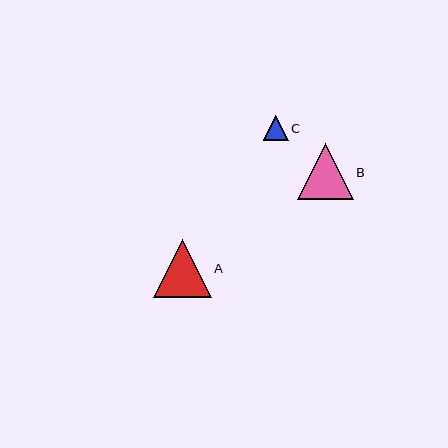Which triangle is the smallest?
Triangle C is the smallest with a size of approximately 25 pixels.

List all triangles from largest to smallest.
From largest to smallest: A, B, C.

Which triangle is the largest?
Triangle A is the largest with a size of approximately 57 pixels.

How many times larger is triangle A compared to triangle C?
Triangle A is approximately 2.3 times the size of triangle C.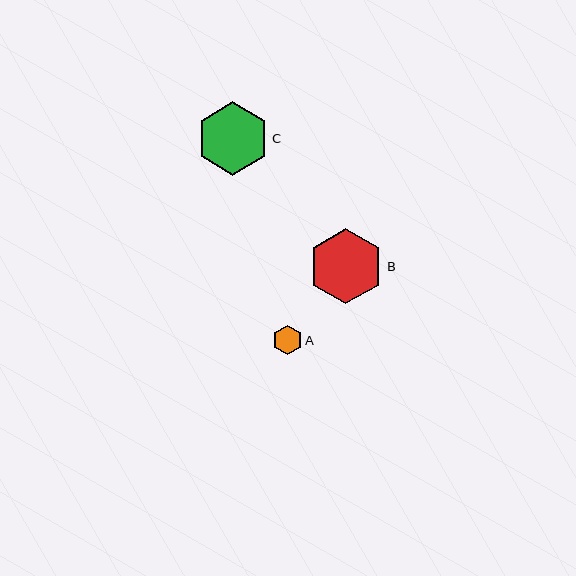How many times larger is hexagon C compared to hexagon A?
Hexagon C is approximately 2.5 times the size of hexagon A.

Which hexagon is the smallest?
Hexagon A is the smallest with a size of approximately 30 pixels.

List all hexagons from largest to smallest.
From largest to smallest: B, C, A.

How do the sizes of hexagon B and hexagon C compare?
Hexagon B and hexagon C are approximately the same size.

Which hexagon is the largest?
Hexagon B is the largest with a size of approximately 75 pixels.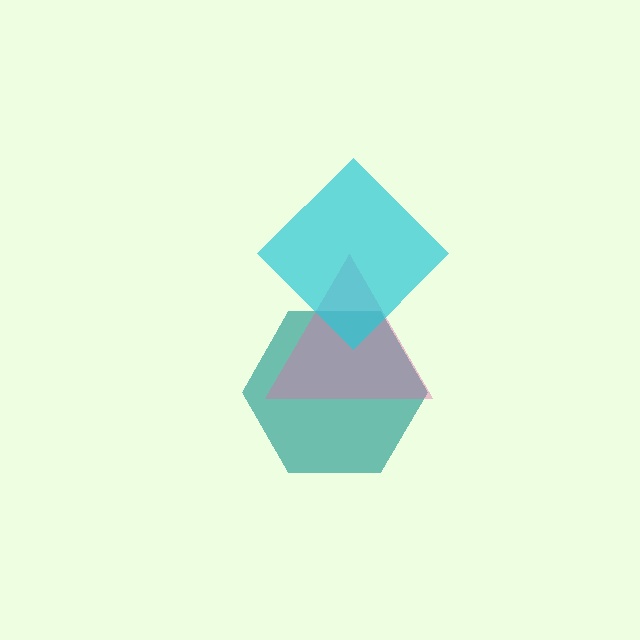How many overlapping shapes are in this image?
There are 3 overlapping shapes in the image.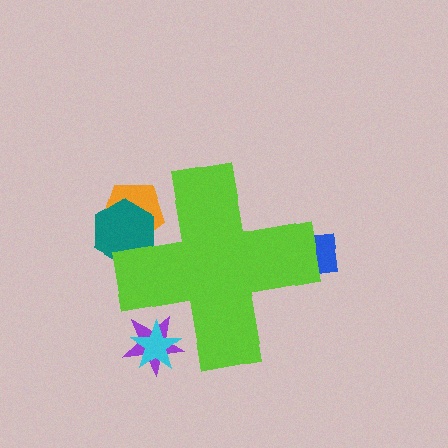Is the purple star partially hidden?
Yes, the purple star is partially hidden behind the lime cross.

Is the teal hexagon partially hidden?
Yes, the teal hexagon is partially hidden behind the lime cross.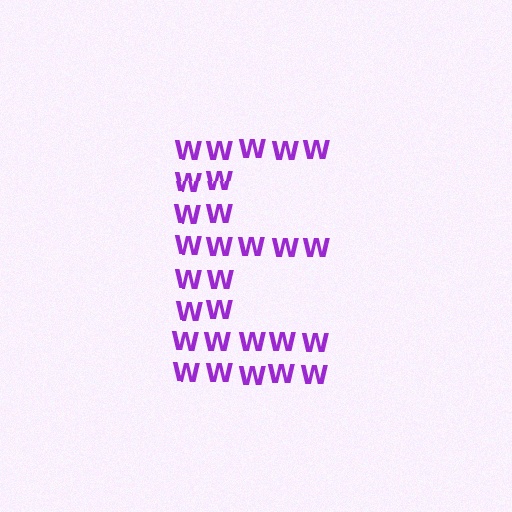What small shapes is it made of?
It is made of small letter W's.